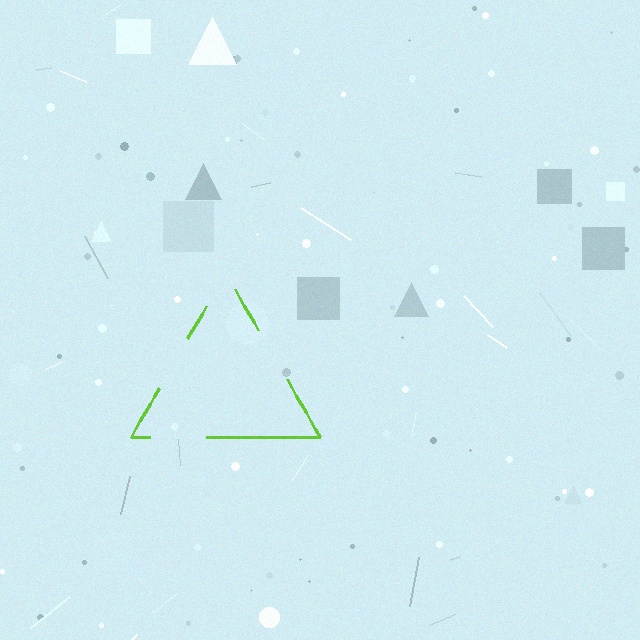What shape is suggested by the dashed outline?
The dashed outline suggests a triangle.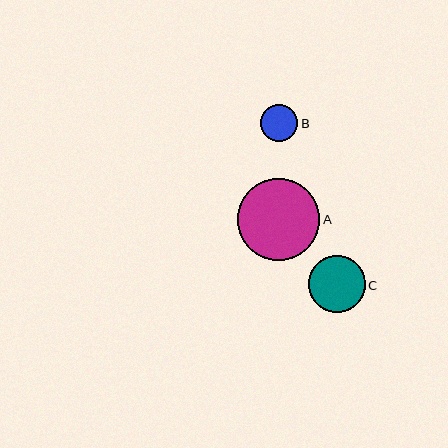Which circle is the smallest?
Circle B is the smallest with a size of approximately 37 pixels.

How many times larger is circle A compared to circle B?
Circle A is approximately 2.2 times the size of circle B.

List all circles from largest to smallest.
From largest to smallest: A, C, B.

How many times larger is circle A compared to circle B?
Circle A is approximately 2.2 times the size of circle B.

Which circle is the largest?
Circle A is the largest with a size of approximately 82 pixels.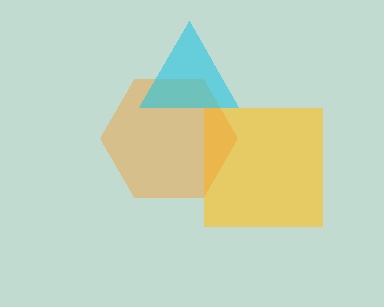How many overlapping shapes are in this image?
There are 3 overlapping shapes in the image.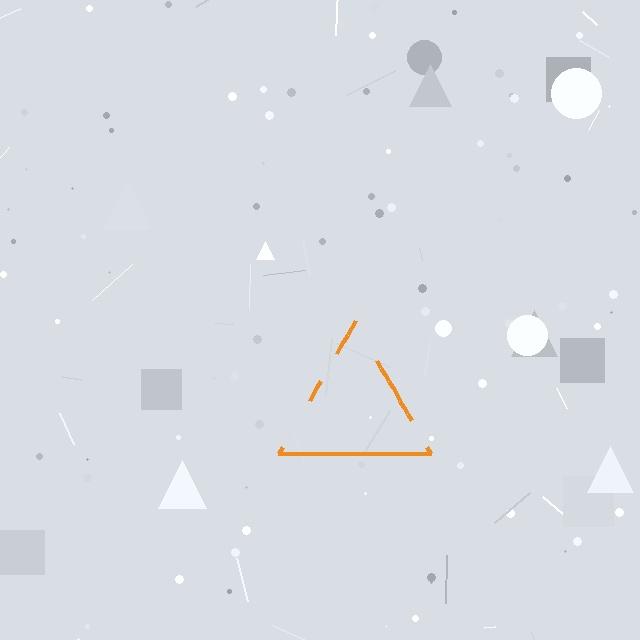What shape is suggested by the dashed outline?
The dashed outline suggests a triangle.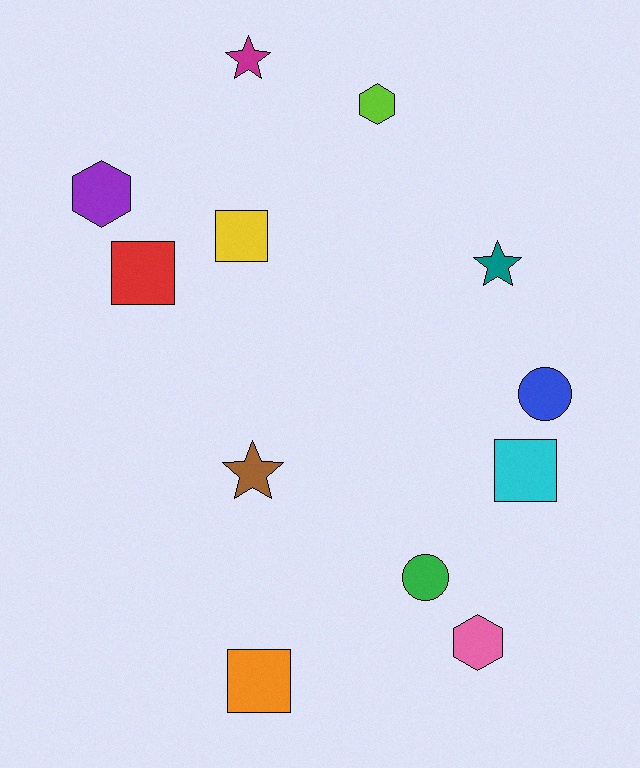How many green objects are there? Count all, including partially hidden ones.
There is 1 green object.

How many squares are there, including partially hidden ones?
There are 4 squares.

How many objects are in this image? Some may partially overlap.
There are 12 objects.